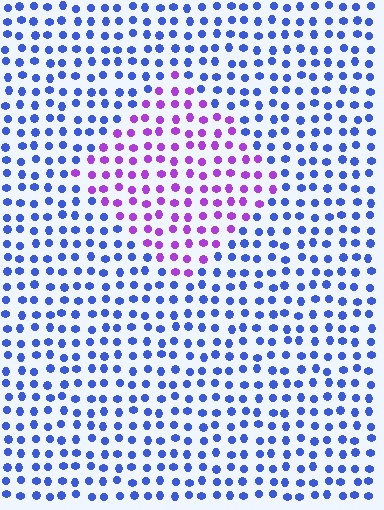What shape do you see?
I see a diamond.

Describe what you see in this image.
The image is filled with small blue elements in a uniform arrangement. A diamond-shaped region is visible where the elements are tinted to a slightly different hue, forming a subtle color boundary.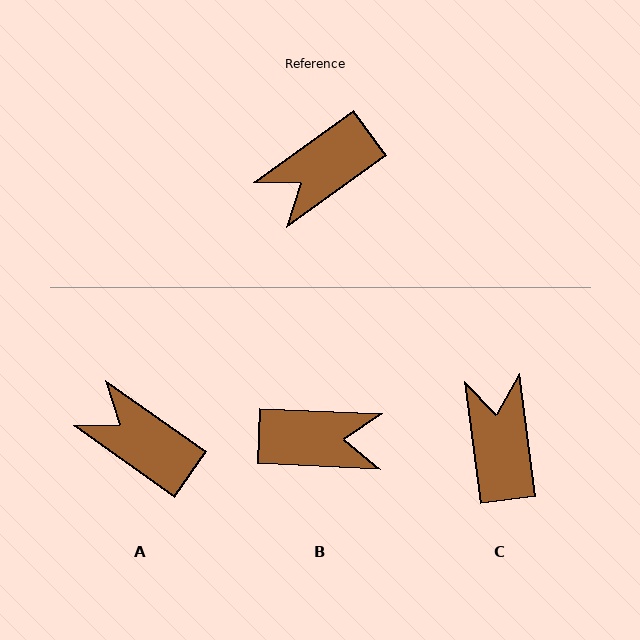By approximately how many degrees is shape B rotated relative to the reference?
Approximately 142 degrees counter-clockwise.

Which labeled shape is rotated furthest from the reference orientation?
B, about 142 degrees away.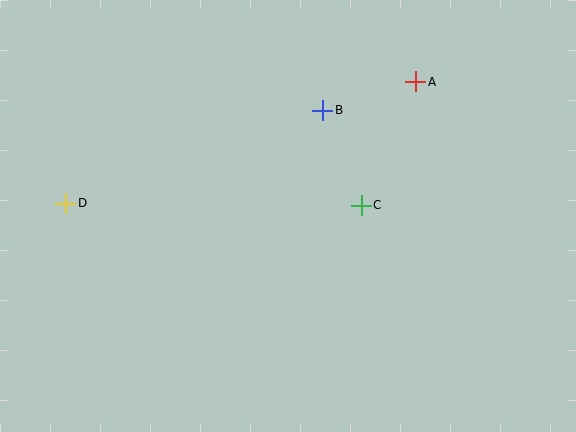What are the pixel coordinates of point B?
Point B is at (323, 110).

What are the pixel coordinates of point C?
Point C is at (361, 205).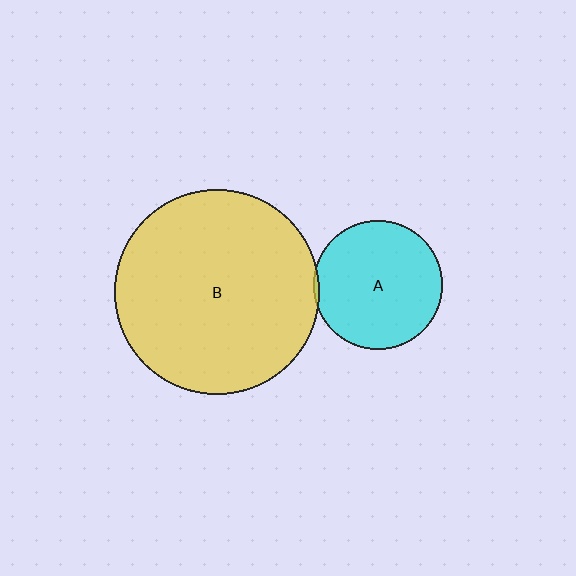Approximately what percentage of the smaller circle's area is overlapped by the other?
Approximately 5%.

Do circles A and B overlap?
Yes.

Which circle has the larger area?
Circle B (yellow).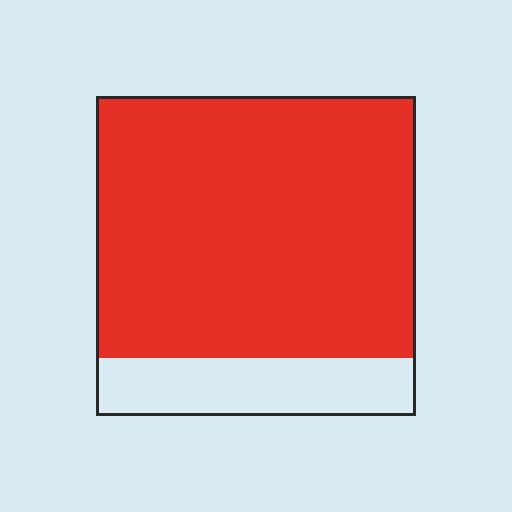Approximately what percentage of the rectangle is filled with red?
Approximately 80%.